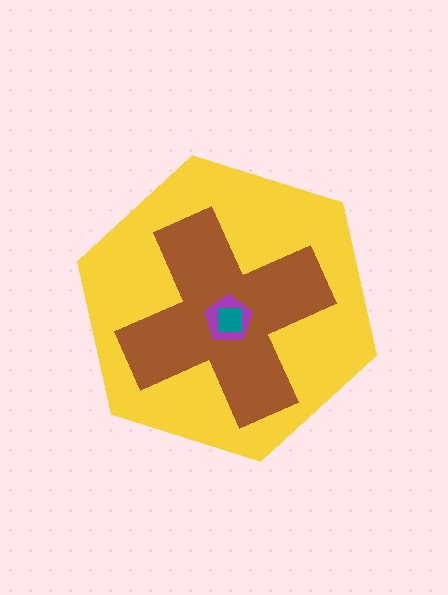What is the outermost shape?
The yellow hexagon.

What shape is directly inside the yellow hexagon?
The brown cross.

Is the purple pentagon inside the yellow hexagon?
Yes.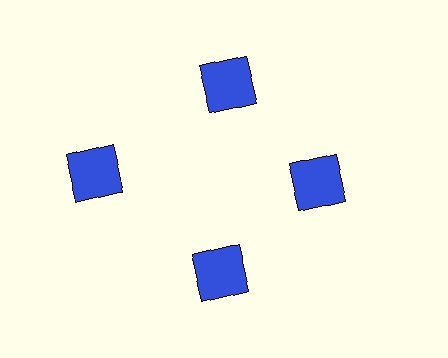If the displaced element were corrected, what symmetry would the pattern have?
It would have 4-fold rotational symmetry — the pattern would map onto itself every 90 degrees.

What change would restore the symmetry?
The symmetry would be restored by moving it inward, back onto the ring so that all 4 squares sit at equal angles and equal distance from the center.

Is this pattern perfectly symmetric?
No. The 4 blue squares are arranged in a ring, but one element near the 9 o'clock position is pushed outward from the center, breaking the 4-fold rotational symmetry.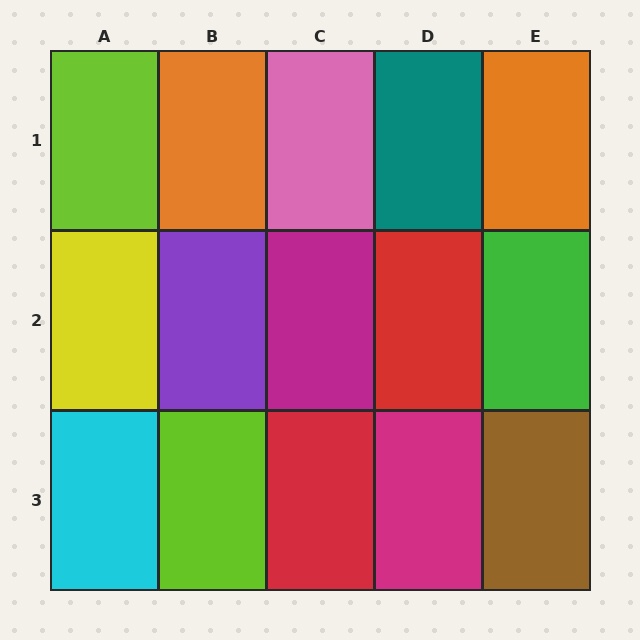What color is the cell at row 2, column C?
Magenta.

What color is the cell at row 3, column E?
Brown.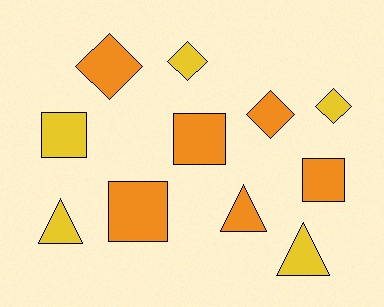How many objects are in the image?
There are 11 objects.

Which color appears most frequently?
Orange, with 6 objects.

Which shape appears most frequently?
Diamond, with 4 objects.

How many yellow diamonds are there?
There are 2 yellow diamonds.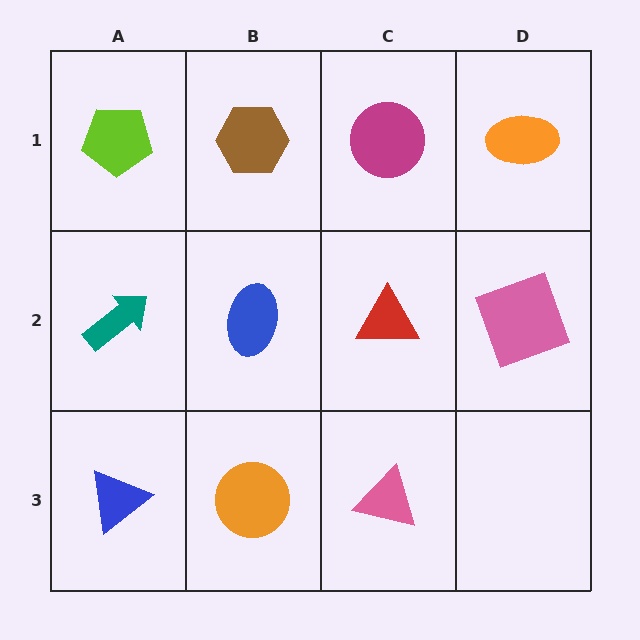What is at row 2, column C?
A red triangle.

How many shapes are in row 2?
4 shapes.